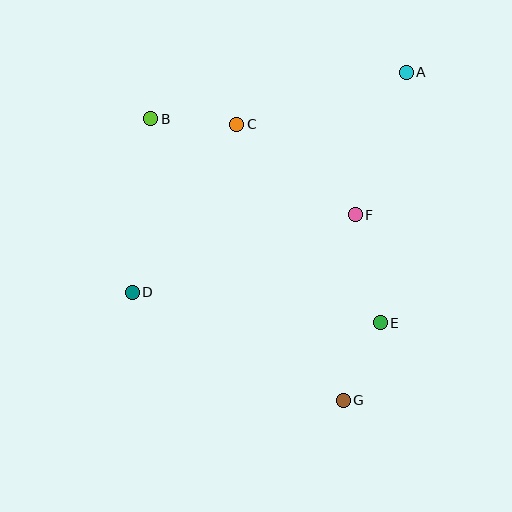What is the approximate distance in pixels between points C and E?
The distance between C and E is approximately 245 pixels.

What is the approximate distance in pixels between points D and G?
The distance between D and G is approximately 237 pixels.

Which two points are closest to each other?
Points E and G are closest to each other.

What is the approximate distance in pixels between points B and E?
The distance between B and E is approximately 307 pixels.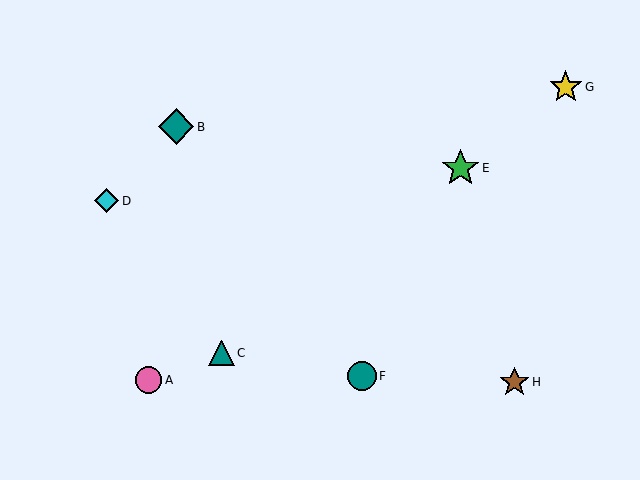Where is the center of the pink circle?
The center of the pink circle is at (149, 380).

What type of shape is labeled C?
Shape C is a teal triangle.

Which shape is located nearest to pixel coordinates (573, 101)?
The yellow star (labeled G) at (566, 87) is nearest to that location.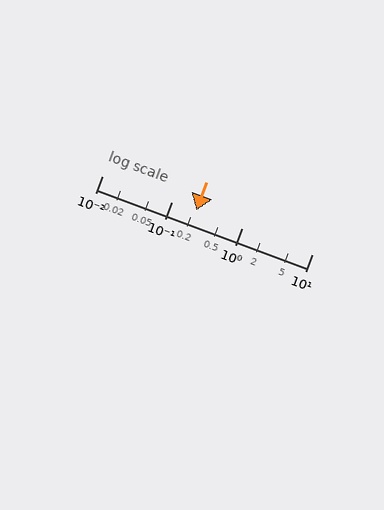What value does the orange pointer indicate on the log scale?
The pointer indicates approximately 0.22.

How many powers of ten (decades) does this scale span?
The scale spans 3 decades, from 0.01 to 10.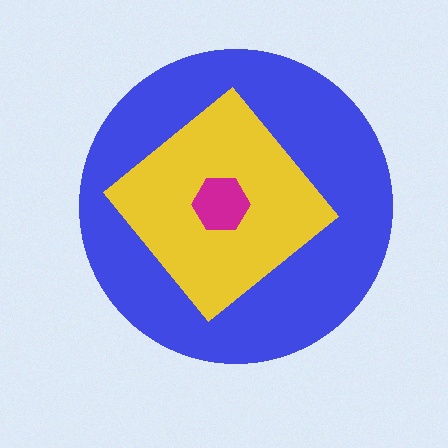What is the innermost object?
The magenta hexagon.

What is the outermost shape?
The blue circle.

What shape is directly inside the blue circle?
The yellow diamond.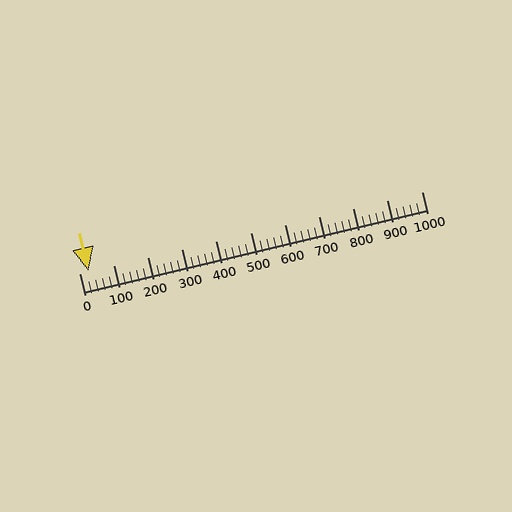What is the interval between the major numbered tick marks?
The major tick marks are spaced 100 units apart.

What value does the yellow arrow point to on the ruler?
The yellow arrow points to approximately 27.